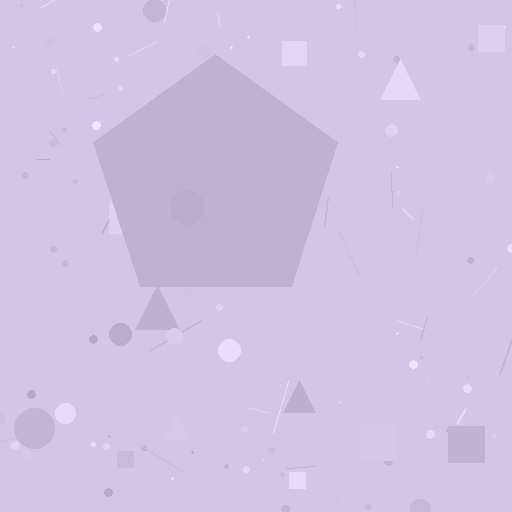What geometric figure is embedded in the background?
A pentagon is embedded in the background.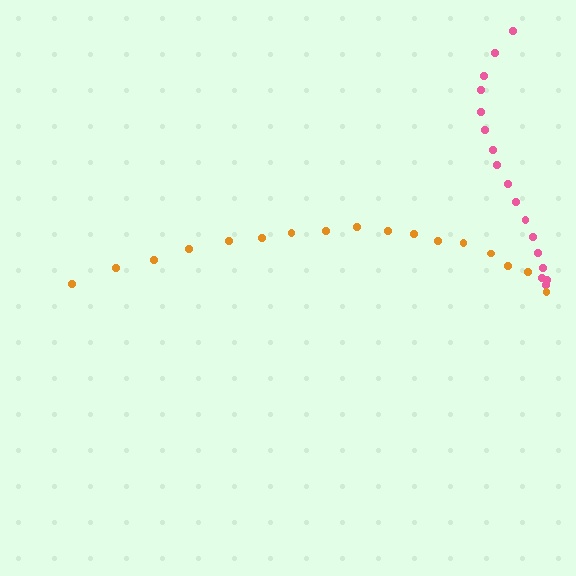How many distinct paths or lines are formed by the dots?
There are 2 distinct paths.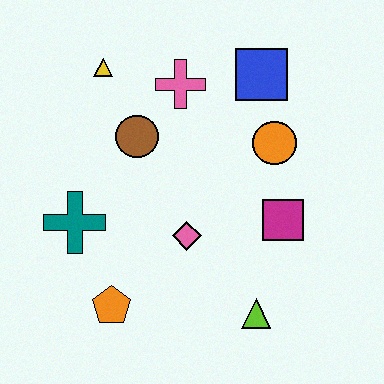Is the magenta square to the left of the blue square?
No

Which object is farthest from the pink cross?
The lime triangle is farthest from the pink cross.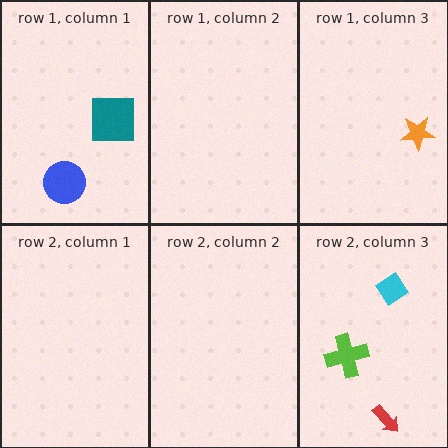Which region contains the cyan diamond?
The row 2, column 3 region.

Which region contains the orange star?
The row 1, column 3 region.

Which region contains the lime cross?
The row 2, column 3 region.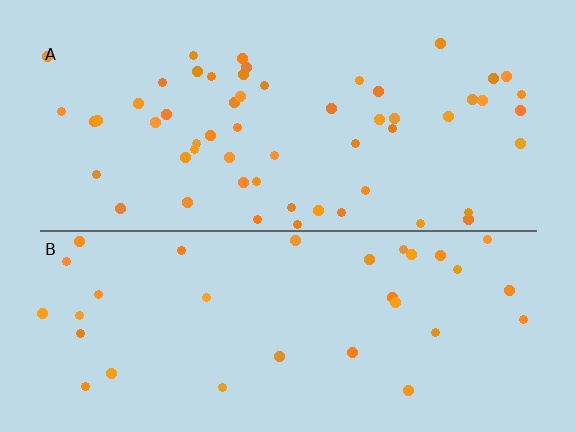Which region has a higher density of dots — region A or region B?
A (the top).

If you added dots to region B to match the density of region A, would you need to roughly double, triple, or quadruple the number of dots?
Approximately double.